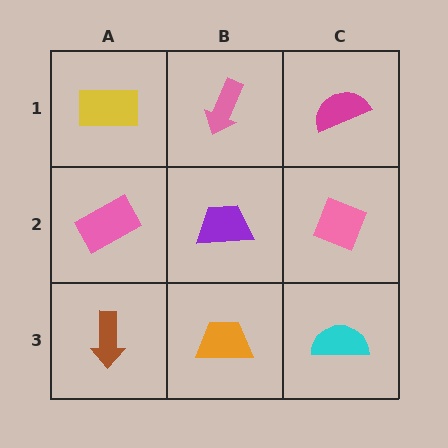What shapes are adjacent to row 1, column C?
A pink diamond (row 2, column C), a pink arrow (row 1, column B).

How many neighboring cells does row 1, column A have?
2.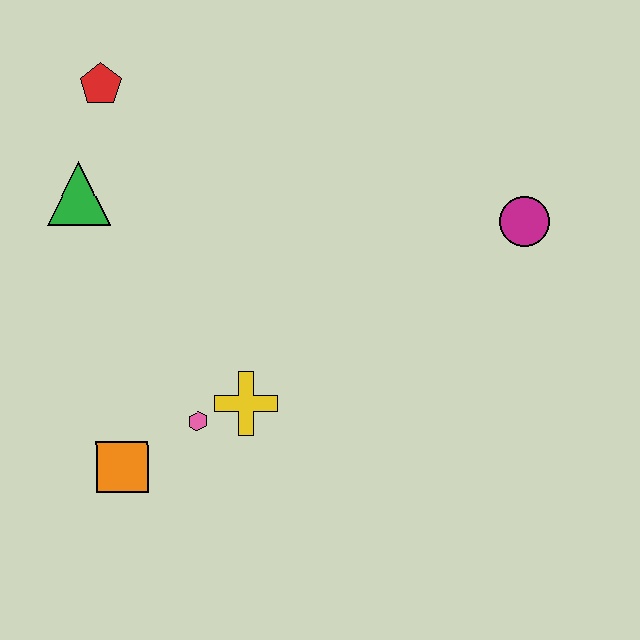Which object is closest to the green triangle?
The red pentagon is closest to the green triangle.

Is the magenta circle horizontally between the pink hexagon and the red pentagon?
No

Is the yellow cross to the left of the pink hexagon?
No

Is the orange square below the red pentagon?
Yes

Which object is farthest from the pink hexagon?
The magenta circle is farthest from the pink hexagon.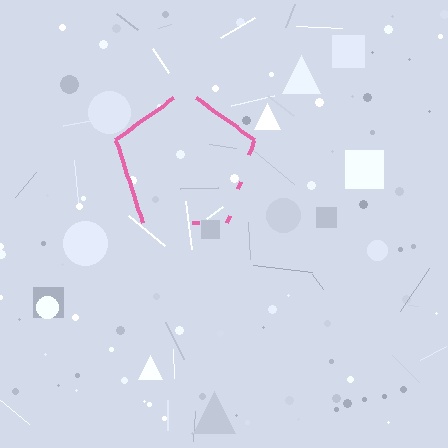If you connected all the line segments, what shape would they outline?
They would outline a pentagon.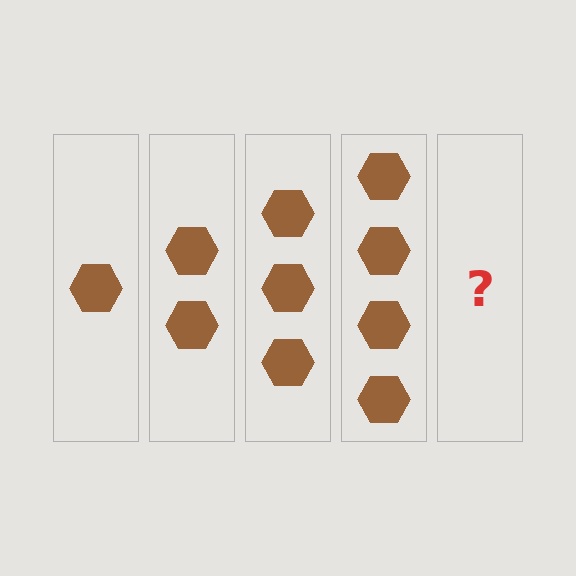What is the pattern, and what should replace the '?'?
The pattern is that each step adds one more hexagon. The '?' should be 5 hexagons.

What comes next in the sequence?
The next element should be 5 hexagons.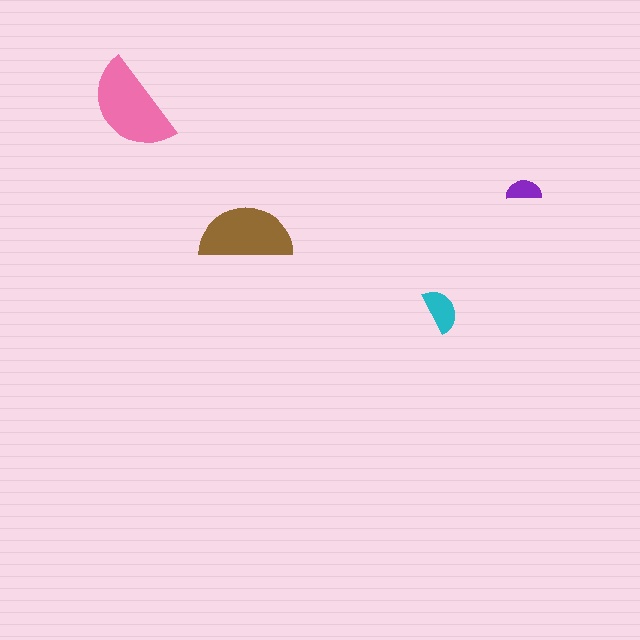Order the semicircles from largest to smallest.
the pink one, the brown one, the cyan one, the purple one.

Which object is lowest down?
The cyan semicircle is bottommost.